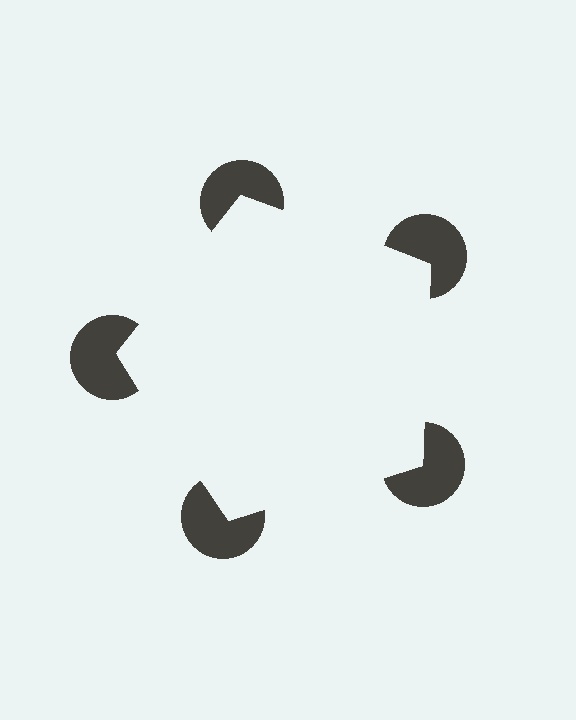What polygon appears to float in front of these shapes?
An illusory pentagon — its edges are inferred from the aligned wedge cuts in the pac-man discs, not physically drawn.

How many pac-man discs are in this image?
There are 5 — one at each vertex of the illusory pentagon.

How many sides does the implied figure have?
5 sides.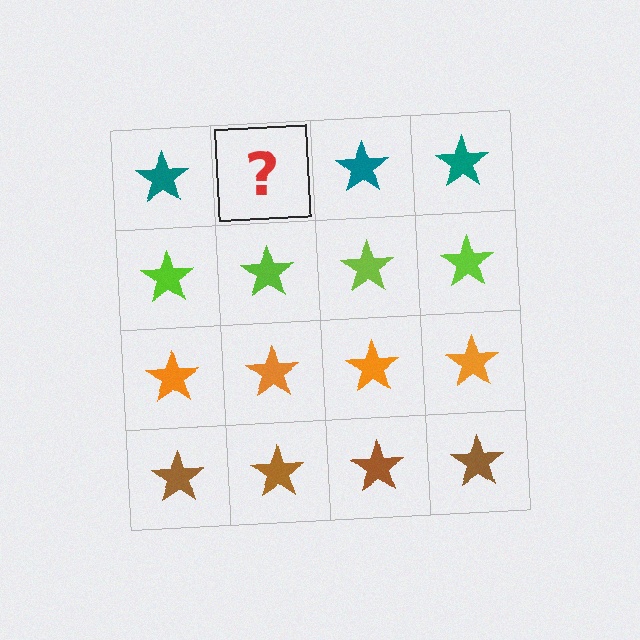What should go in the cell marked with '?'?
The missing cell should contain a teal star.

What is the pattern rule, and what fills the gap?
The rule is that each row has a consistent color. The gap should be filled with a teal star.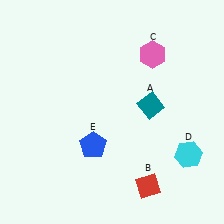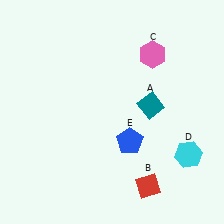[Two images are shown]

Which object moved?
The blue pentagon (E) moved right.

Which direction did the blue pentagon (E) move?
The blue pentagon (E) moved right.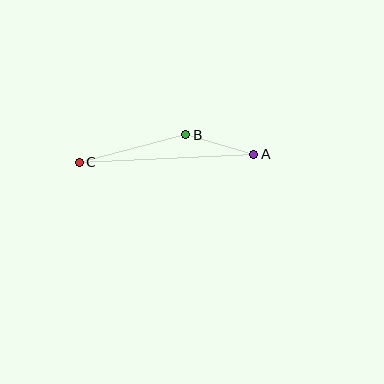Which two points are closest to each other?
Points A and B are closest to each other.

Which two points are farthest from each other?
Points A and C are farthest from each other.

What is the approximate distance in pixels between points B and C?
The distance between B and C is approximately 110 pixels.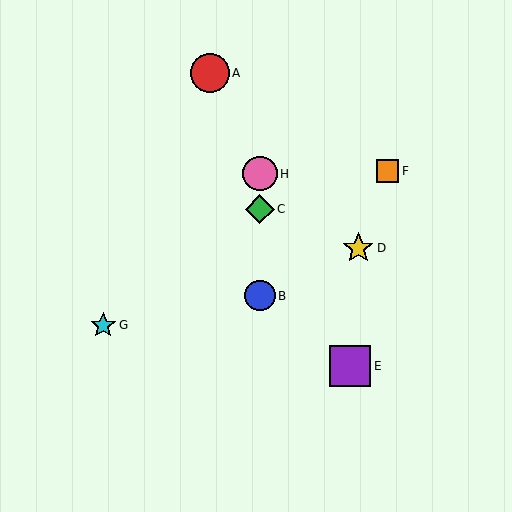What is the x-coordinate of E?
Object E is at x≈350.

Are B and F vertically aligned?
No, B is at x≈260 and F is at x≈387.